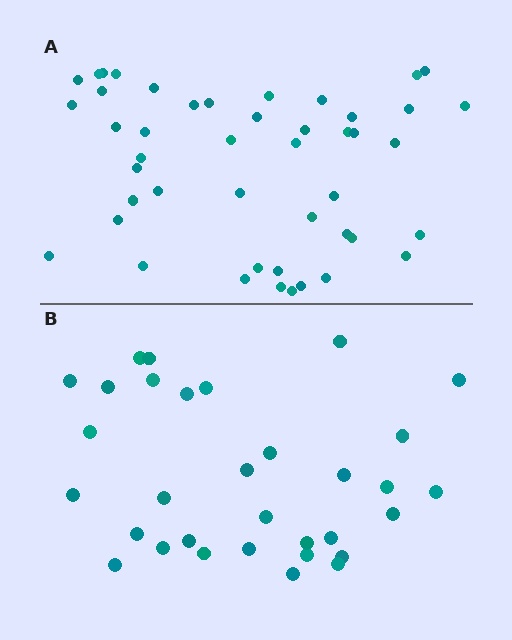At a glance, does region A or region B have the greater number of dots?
Region A (the top region) has more dots.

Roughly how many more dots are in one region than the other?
Region A has approximately 15 more dots than region B.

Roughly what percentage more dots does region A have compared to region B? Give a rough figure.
About 45% more.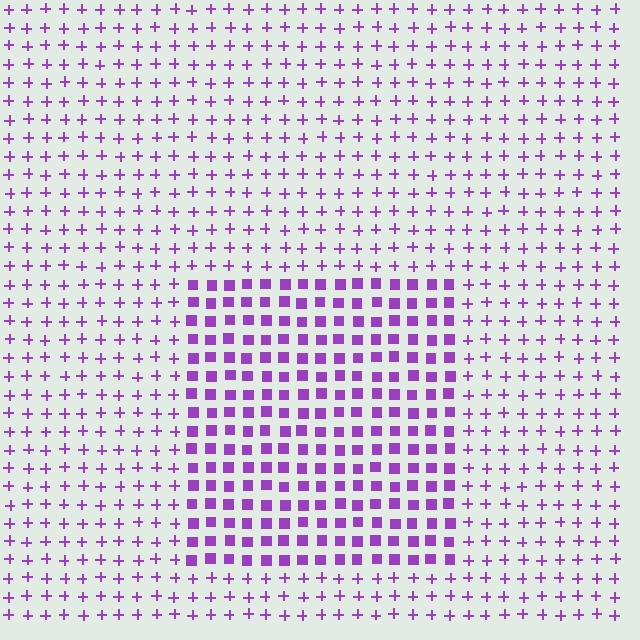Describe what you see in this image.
The image is filled with small purple elements arranged in a uniform grid. A rectangle-shaped region contains squares, while the surrounding area contains plus signs. The boundary is defined purely by the change in element shape.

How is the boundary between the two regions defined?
The boundary is defined by a change in element shape: squares inside vs. plus signs outside. All elements share the same color and spacing.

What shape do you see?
I see a rectangle.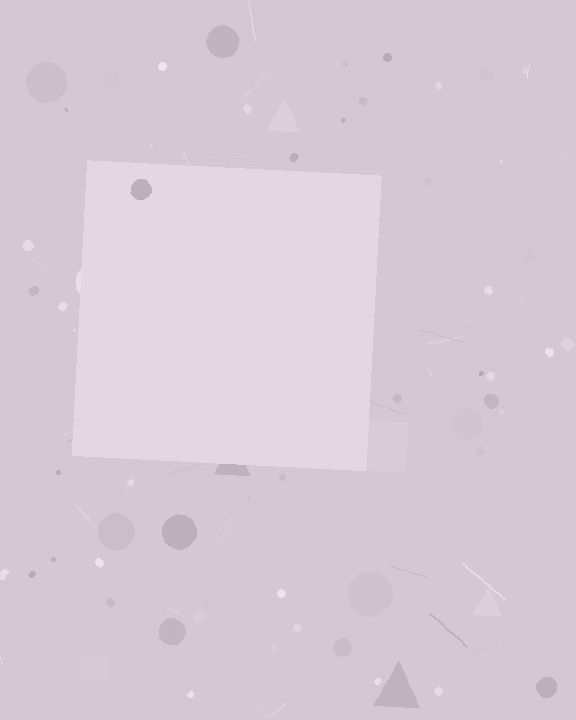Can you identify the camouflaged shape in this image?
The camouflaged shape is a square.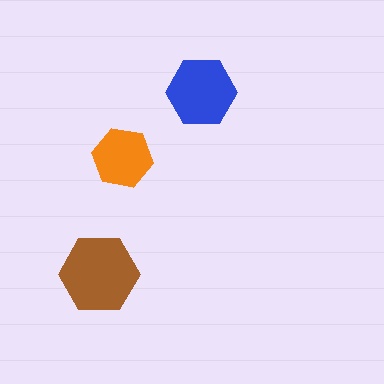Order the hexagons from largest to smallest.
the brown one, the blue one, the orange one.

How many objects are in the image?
There are 3 objects in the image.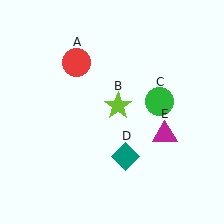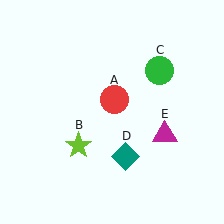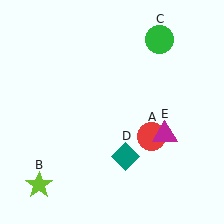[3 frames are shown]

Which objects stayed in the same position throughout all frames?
Teal diamond (object D) and magenta triangle (object E) remained stationary.